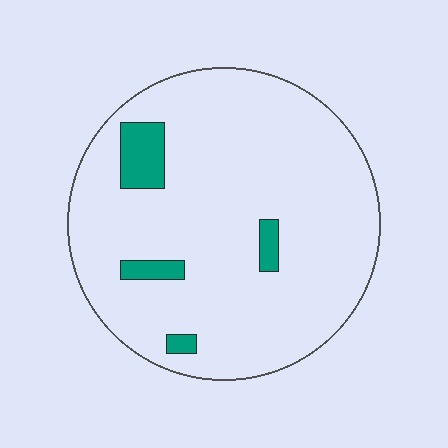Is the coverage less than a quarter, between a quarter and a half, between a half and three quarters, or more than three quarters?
Less than a quarter.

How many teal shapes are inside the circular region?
4.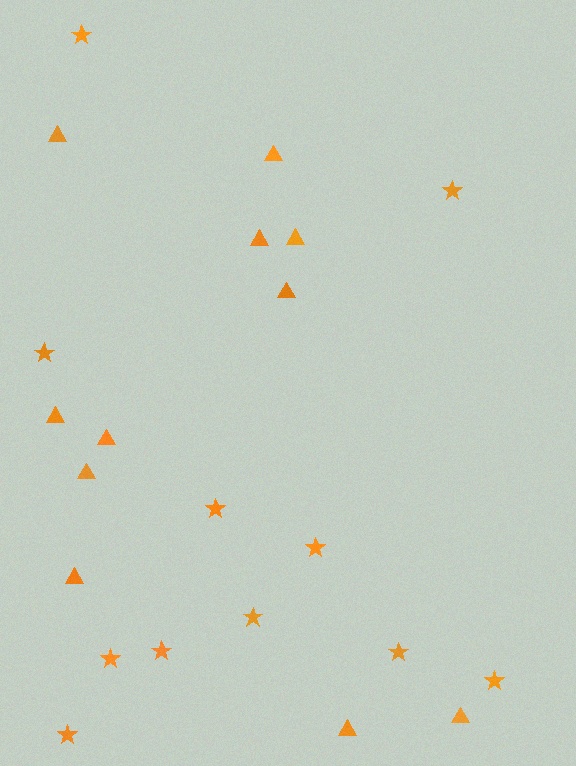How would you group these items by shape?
There are 2 groups: one group of triangles (11) and one group of stars (11).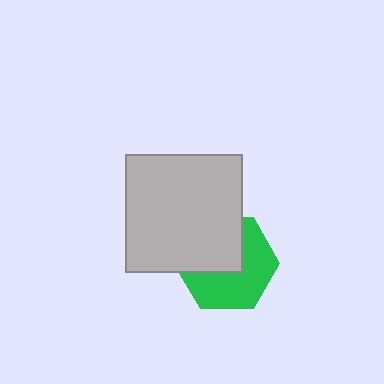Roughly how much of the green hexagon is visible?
About half of it is visible (roughly 55%).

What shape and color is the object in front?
The object in front is a light gray rectangle.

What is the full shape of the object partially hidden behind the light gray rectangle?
The partially hidden object is a green hexagon.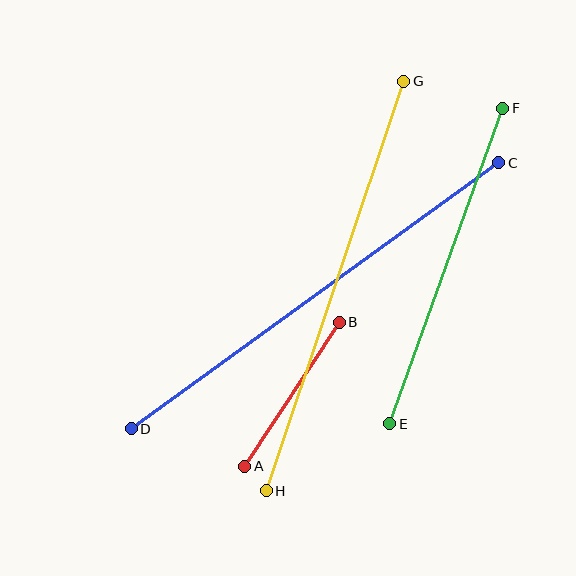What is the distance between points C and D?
The distance is approximately 454 pixels.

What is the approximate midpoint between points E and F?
The midpoint is at approximately (446, 266) pixels.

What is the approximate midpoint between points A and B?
The midpoint is at approximately (292, 394) pixels.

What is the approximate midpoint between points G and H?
The midpoint is at approximately (335, 286) pixels.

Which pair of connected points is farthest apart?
Points C and D are farthest apart.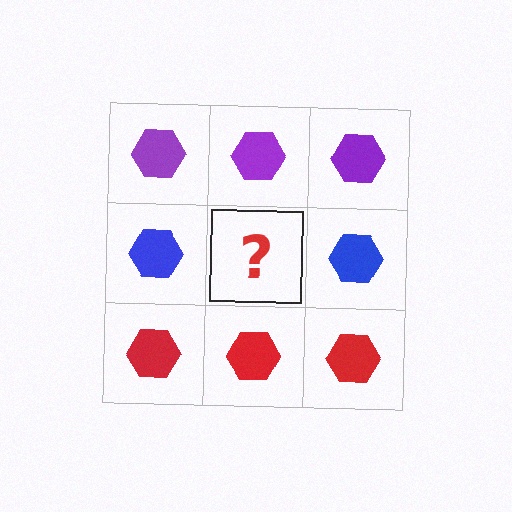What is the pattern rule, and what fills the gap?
The rule is that each row has a consistent color. The gap should be filled with a blue hexagon.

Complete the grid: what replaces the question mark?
The question mark should be replaced with a blue hexagon.